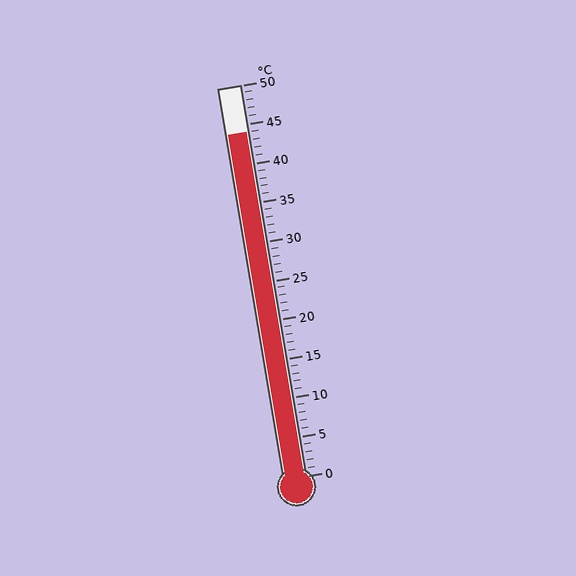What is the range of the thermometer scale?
The thermometer scale ranges from 0°C to 50°C.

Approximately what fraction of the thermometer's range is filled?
The thermometer is filled to approximately 90% of its range.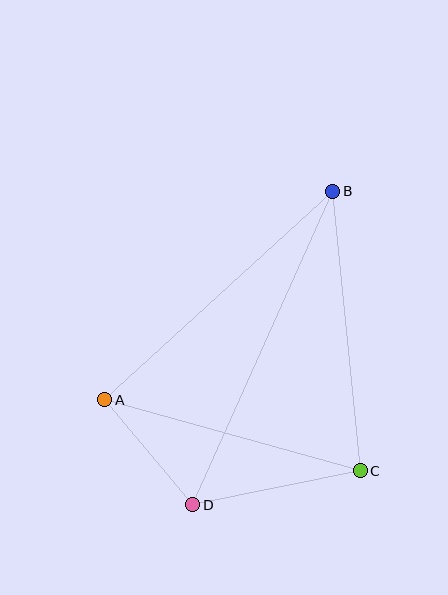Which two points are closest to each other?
Points A and D are closest to each other.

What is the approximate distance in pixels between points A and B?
The distance between A and B is approximately 309 pixels.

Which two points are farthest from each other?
Points B and D are farthest from each other.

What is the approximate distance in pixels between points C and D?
The distance between C and D is approximately 171 pixels.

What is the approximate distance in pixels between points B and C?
The distance between B and C is approximately 281 pixels.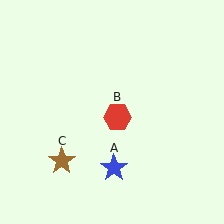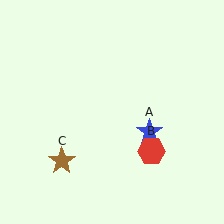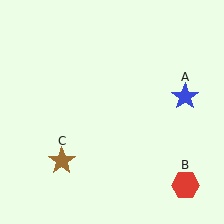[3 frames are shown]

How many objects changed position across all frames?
2 objects changed position: blue star (object A), red hexagon (object B).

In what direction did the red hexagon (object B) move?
The red hexagon (object B) moved down and to the right.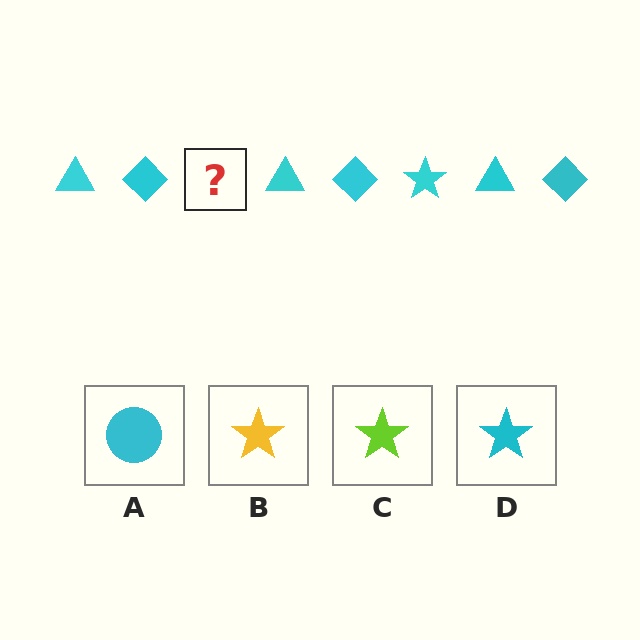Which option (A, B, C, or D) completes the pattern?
D.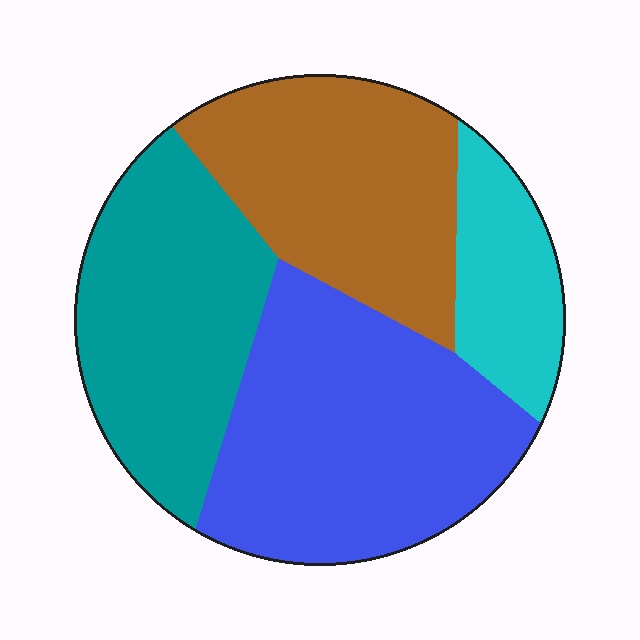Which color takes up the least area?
Cyan, at roughly 10%.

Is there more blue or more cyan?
Blue.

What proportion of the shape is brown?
Brown covers about 25% of the shape.